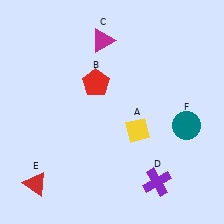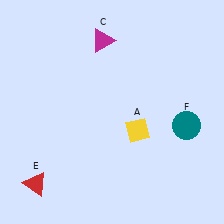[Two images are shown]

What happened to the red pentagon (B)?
The red pentagon (B) was removed in Image 2. It was in the top-left area of Image 1.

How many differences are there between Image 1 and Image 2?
There are 2 differences between the two images.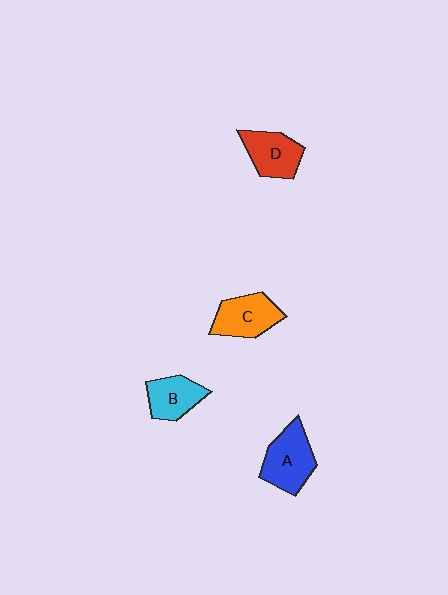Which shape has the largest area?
Shape A (blue).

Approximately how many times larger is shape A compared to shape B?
Approximately 1.3 times.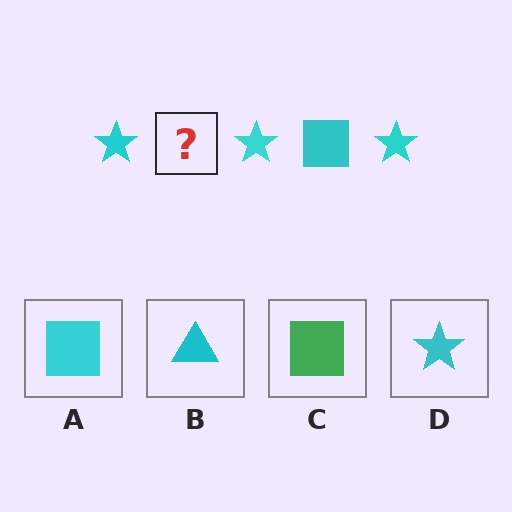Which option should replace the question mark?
Option A.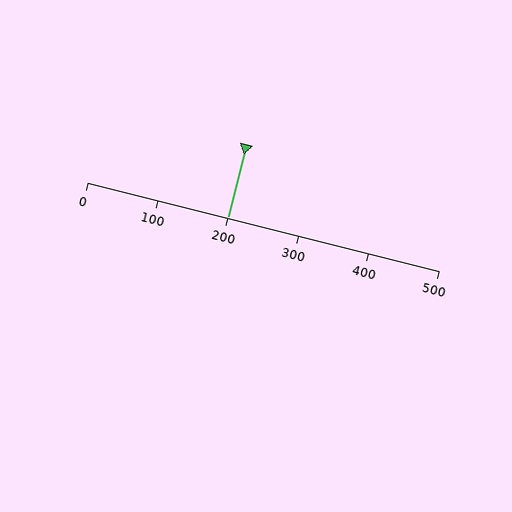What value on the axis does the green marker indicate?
The marker indicates approximately 200.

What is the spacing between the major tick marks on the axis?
The major ticks are spaced 100 apart.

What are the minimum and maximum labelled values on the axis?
The axis runs from 0 to 500.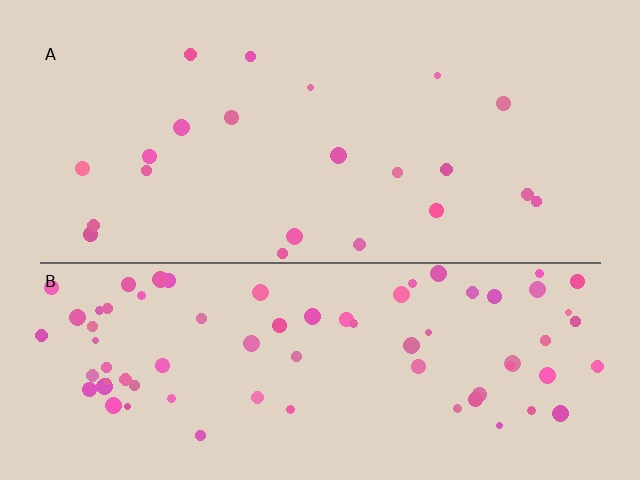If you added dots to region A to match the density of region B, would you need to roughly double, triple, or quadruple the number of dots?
Approximately triple.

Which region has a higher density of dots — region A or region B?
B (the bottom).